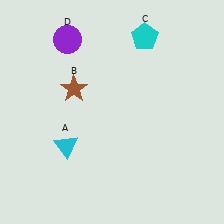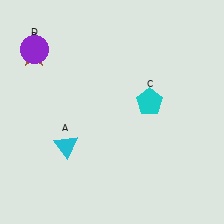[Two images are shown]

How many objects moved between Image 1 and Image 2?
3 objects moved between the two images.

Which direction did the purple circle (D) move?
The purple circle (D) moved left.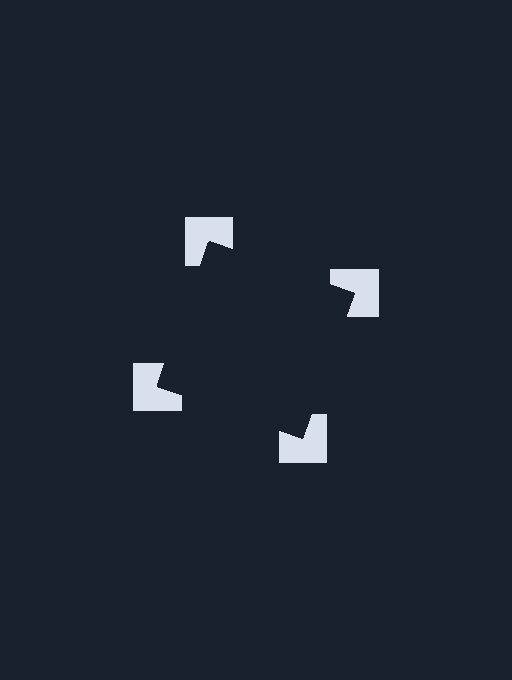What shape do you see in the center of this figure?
An illusory square — its edges are inferred from the aligned wedge cuts in the notched squares, not physically drawn.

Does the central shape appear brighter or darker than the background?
It typically appears slightly darker than the background, even though no actual brightness change is drawn.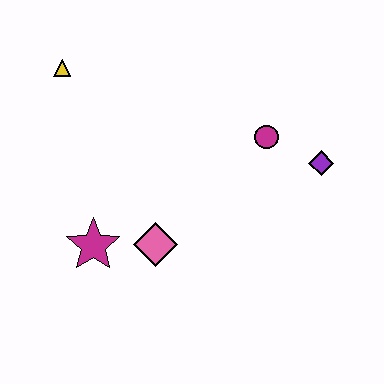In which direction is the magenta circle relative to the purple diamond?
The magenta circle is to the left of the purple diamond.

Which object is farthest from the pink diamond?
The yellow triangle is farthest from the pink diamond.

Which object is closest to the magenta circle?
The purple diamond is closest to the magenta circle.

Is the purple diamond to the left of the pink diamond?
No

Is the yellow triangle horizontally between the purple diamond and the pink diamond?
No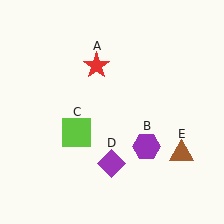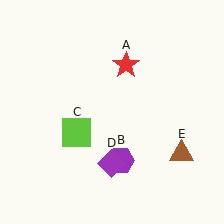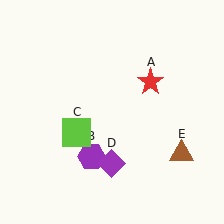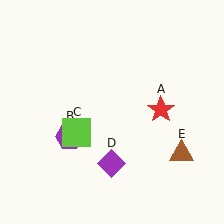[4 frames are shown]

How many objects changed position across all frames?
2 objects changed position: red star (object A), purple hexagon (object B).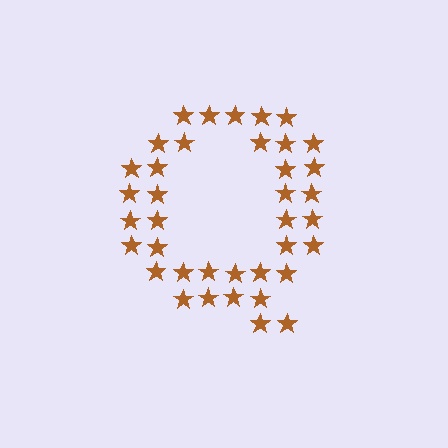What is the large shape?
The large shape is the letter Q.